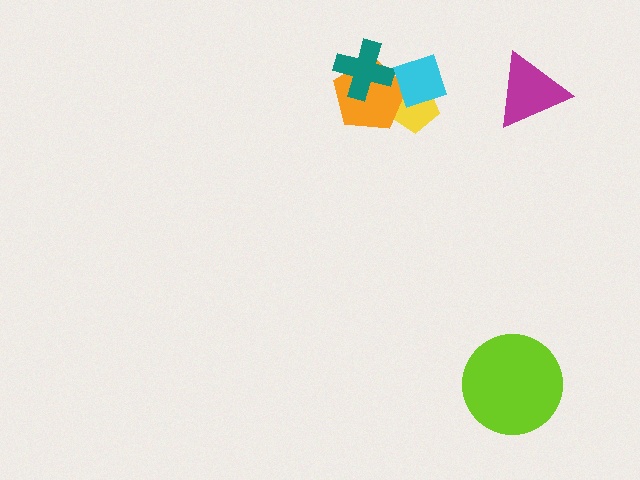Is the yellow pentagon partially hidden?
Yes, it is partially covered by another shape.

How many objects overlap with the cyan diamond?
2 objects overlap with the cyan diamond.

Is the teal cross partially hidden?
No, no other shape covers it.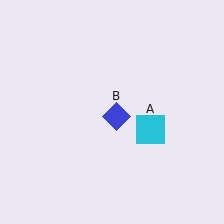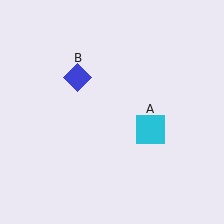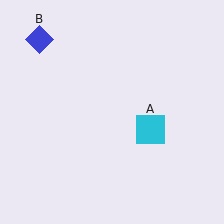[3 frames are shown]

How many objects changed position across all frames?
1 object changed position: blue diamond (object B).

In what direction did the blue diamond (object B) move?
The blue diamond (object B) moved up and to the left.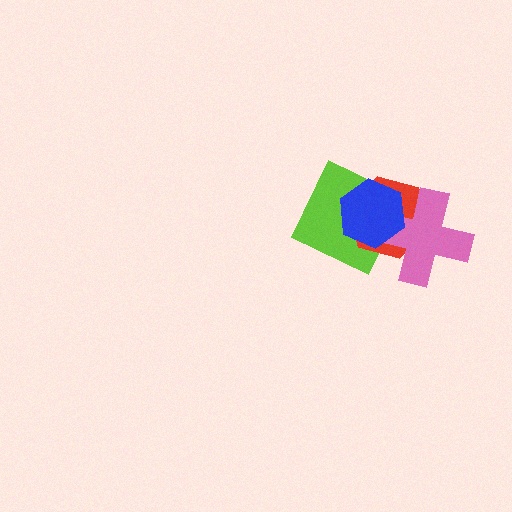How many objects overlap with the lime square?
3 objects overlap with the lime square.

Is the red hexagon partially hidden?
Yes, it is partially covered by another shape.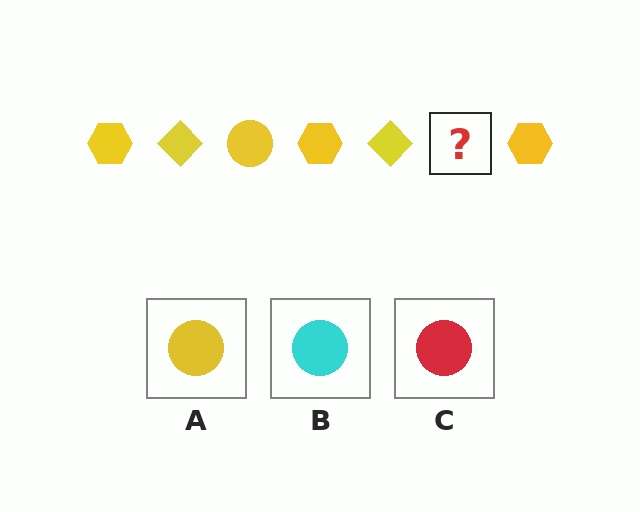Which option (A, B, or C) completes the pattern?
A.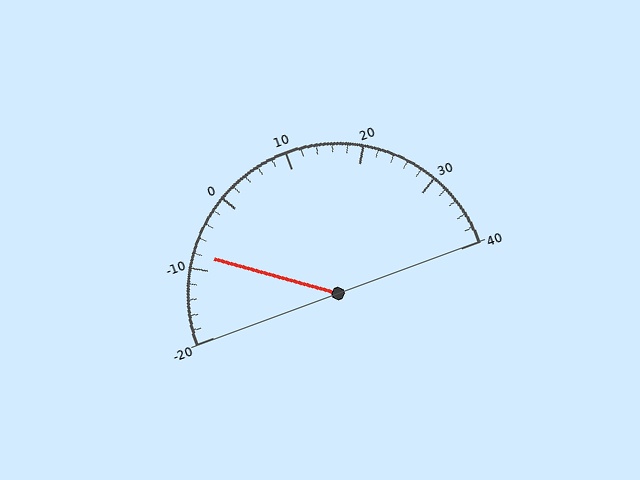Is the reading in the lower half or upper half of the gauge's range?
The reading is in the lower half of the range (-20 to 40).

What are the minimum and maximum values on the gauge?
The gauge ranges from -20 to 40.